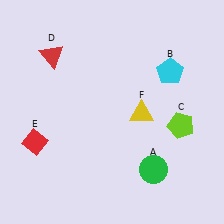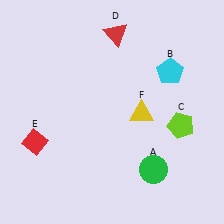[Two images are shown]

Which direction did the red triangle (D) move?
The red triangle (D) moved right.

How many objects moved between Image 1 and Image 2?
1 object moved between the two images.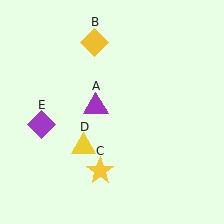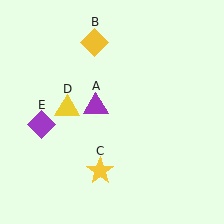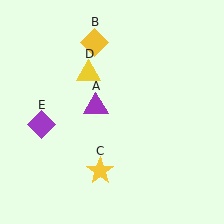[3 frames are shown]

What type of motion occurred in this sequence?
The yellow triangle (object D) rotated clockwise around the center of the scene.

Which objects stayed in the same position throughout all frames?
Purple triangle (object A) and yellow diamond (object B) and yellow star (object C) and purple diamond (object E) remained stationary.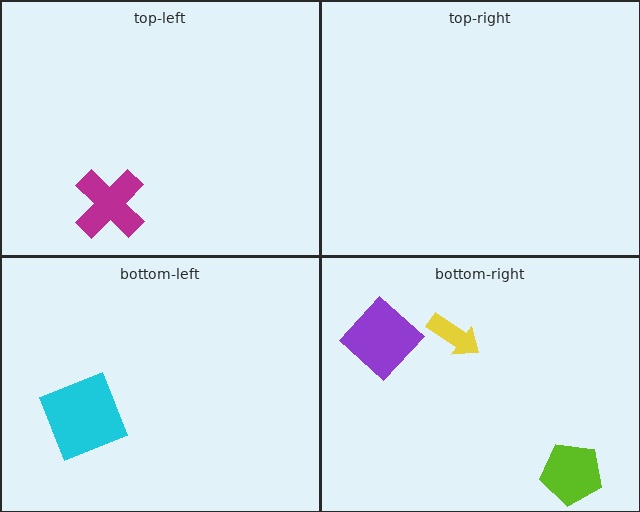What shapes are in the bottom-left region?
The cyan square.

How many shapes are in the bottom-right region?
3.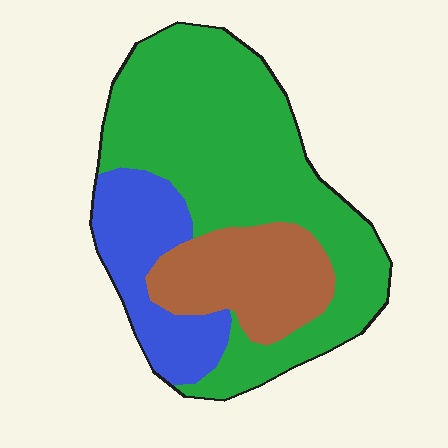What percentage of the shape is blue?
Blue takes up about one fifth (1/5) of the shape.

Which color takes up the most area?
Green, at roughly 60%.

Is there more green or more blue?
Green.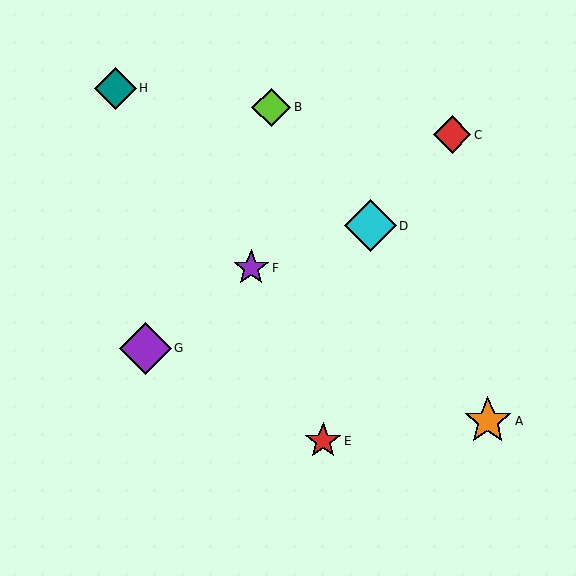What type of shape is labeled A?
Shape A is an orange star.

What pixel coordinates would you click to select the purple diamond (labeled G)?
Click at (146, 348) to select the purple diamond G.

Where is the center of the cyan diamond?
The center of the cyan diamond is at (371, 226).